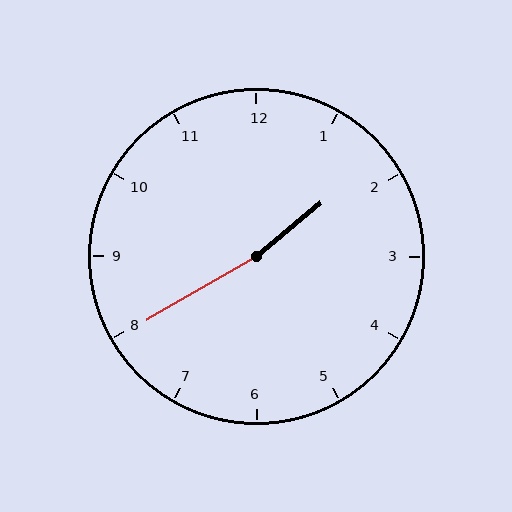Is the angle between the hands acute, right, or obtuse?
It is obtuse.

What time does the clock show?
1:40.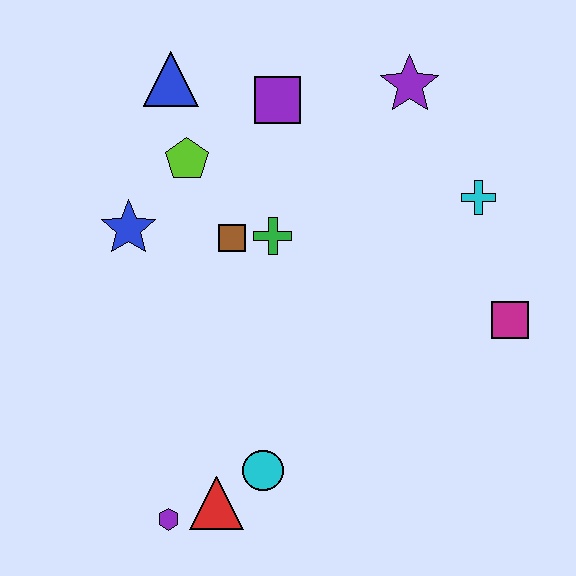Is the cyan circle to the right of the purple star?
No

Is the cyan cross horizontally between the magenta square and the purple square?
Yes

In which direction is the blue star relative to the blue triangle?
The blue star is below the blue triangle.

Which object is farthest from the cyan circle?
The purple star is farthest from the cyan circle.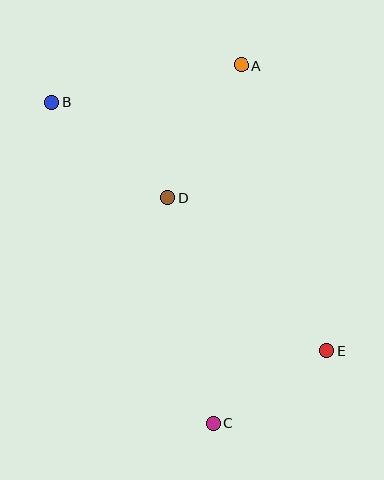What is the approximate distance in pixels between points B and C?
The distance between B and C is approximately 360 pixels.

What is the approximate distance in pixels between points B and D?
The distance between B and D is approximately 151 pixels.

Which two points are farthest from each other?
Points B and E are farthest from each other.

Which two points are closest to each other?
Points C and E are closest to each other.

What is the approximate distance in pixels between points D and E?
The distance between D and E is approximately 221 pixels.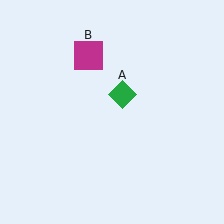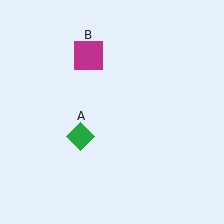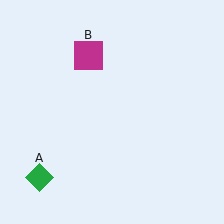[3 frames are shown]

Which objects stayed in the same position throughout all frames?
Magenta square (object B) remained stationary.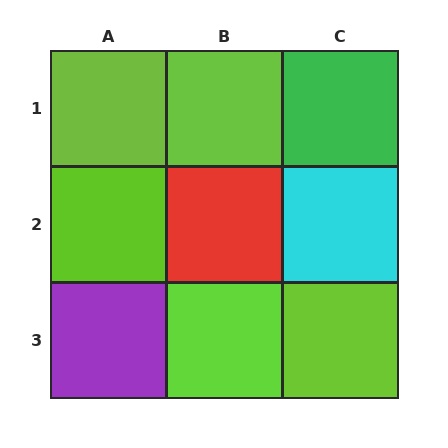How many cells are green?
1 cell is green.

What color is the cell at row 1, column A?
Lime.